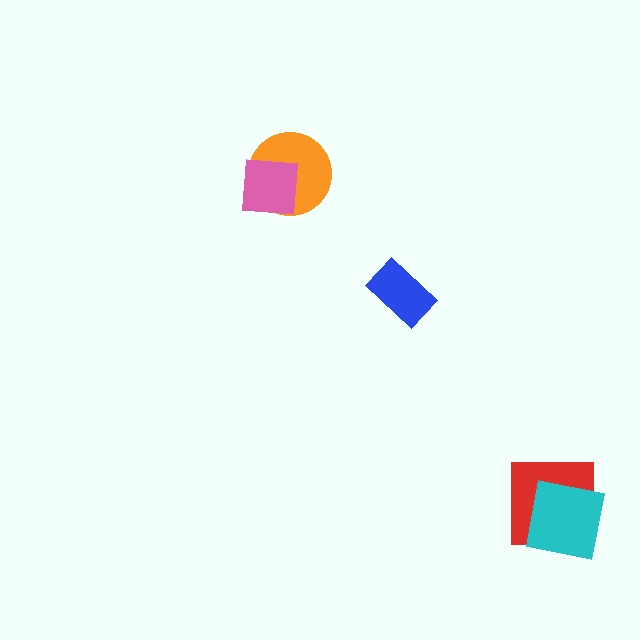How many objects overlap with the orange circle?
1 object overlaps with the orange circle.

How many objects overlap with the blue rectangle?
0 objects overlap with the blue rectangle.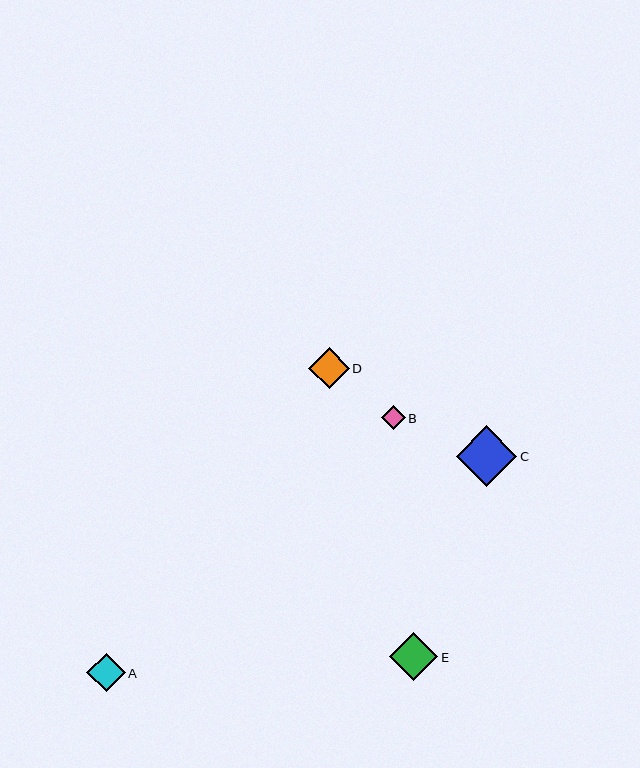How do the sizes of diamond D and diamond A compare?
Diamond D and diamond A are approximately the same size.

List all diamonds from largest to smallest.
From largest to smallest: C, E, D, A, B.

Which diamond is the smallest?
Diamond B is the smallest with a size of approximately 24 pixels.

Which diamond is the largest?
Diamond C is the largest with a size of approximately 61 pixels.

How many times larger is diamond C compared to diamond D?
Diamond C is approximately 1.5 times the size of diamond D.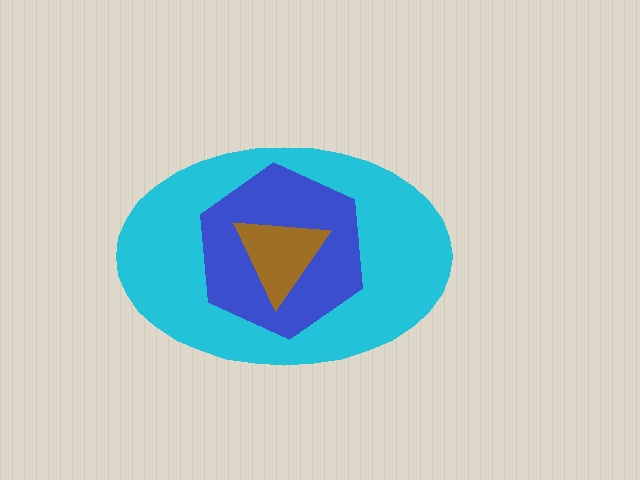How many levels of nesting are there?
3.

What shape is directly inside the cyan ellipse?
The blue hexagon.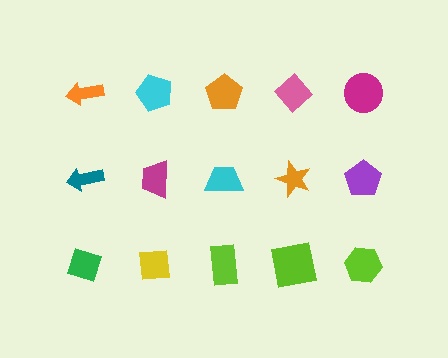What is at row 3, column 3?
A lime rectangle.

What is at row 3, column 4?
A lime square.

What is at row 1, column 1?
An orange arrow.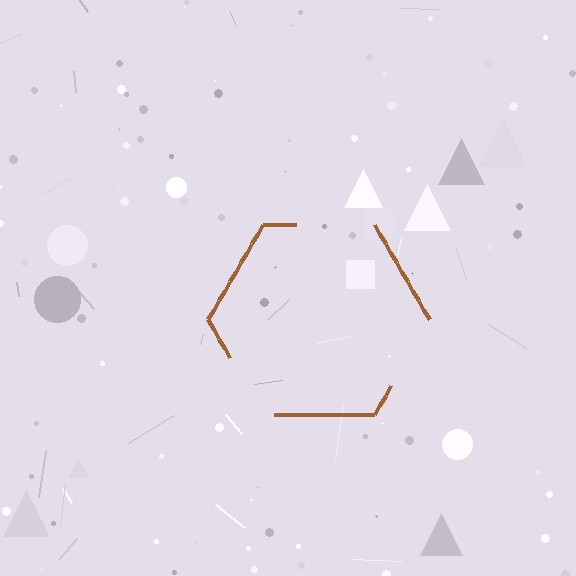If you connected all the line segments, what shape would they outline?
They would outline a hexagon.